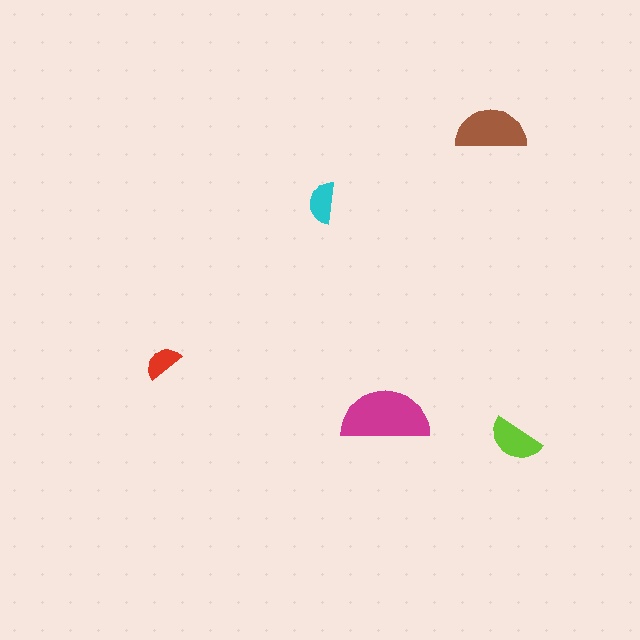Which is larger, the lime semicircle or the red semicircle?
The lime one.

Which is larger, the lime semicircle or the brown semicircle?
The brown one.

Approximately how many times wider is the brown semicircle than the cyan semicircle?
About 1.5 times wider.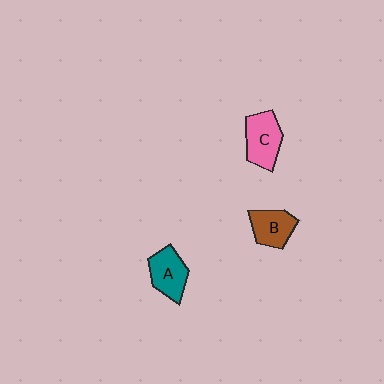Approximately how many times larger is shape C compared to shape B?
Approximately 1.2 times.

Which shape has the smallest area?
Shape B (brown).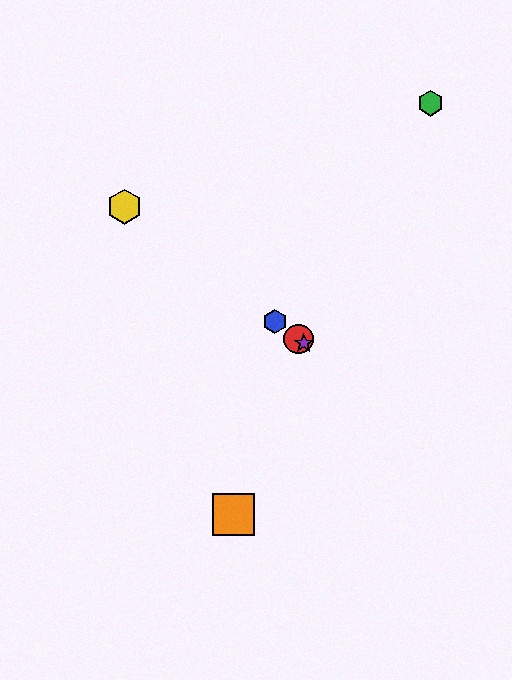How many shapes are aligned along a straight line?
4 shapes (the red circle, the blue hexagon, the yellow hexagon, the purple star) are aligned along a straight line.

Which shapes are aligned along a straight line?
The red circle, the blue hexagon, the yellow hexagon, the purple star are aligned along a straight line.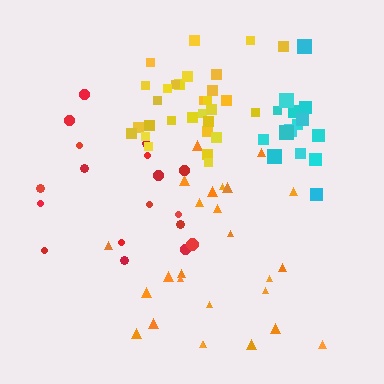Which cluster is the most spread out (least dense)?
Orange.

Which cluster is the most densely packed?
Cyan.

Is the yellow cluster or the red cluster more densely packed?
Yellow.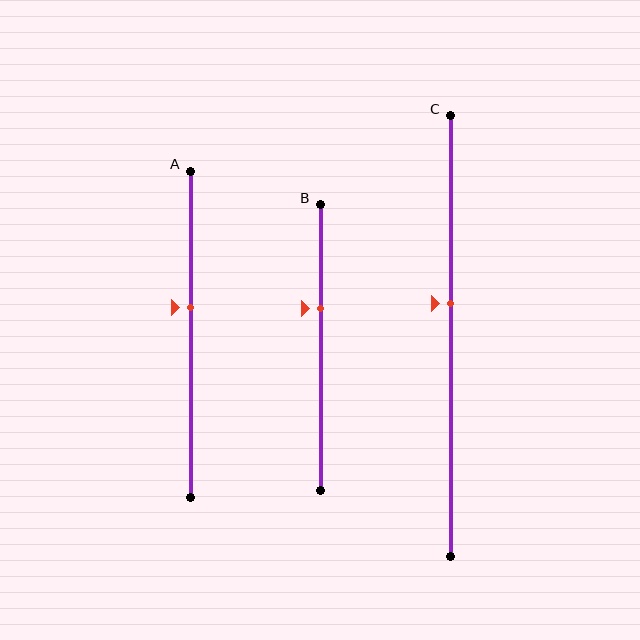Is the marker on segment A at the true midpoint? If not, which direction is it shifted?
No, the marker on segment A is shifted upward by about 8% of the segment length.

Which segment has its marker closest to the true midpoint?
Segment C has its marker closest to the true midpoint.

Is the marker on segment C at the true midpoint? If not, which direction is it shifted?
No, the marker on segment C is shifted upward by about 7% of the segment length.